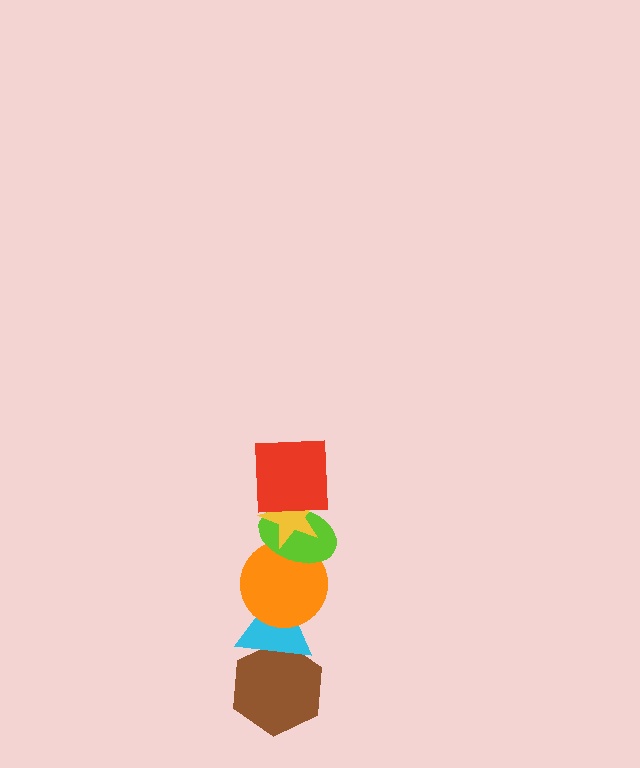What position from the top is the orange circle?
The orange circle is 4th from the top.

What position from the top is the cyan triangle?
The cyan triangle is 5th from the top.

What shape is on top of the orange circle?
The lime ellipse is on top of the orange circle.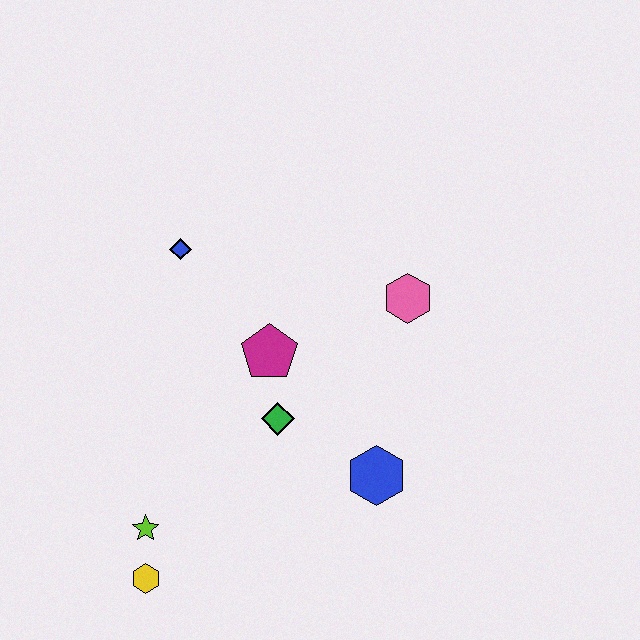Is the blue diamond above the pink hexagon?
Yes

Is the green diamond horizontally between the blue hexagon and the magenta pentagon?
Yes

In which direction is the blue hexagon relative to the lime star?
The blue hexagon is to the right of the lime star.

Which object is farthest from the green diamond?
The yellow hexagon is farthest from the green diamond.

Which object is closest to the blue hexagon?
The green diamond is closest to the blue hexagon.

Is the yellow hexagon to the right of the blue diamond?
No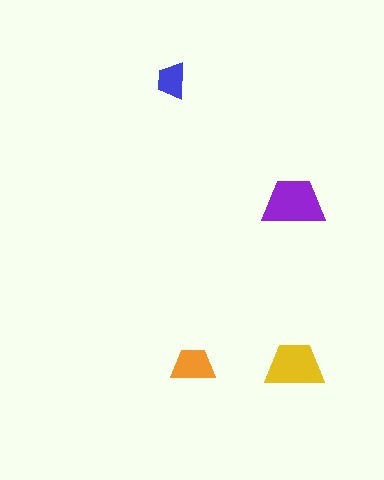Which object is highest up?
The blue trapezoid is topmost.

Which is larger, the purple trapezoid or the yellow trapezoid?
The purple one.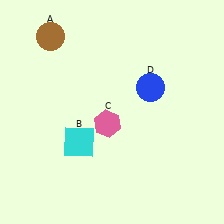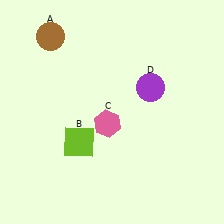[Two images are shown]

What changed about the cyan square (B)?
In Image 1, B is cyan. In Image 2, it changed to lime.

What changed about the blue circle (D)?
In Image 1, D is blue. In Image 2, it changed to purple.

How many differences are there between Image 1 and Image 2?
There are 2 differences between the two images.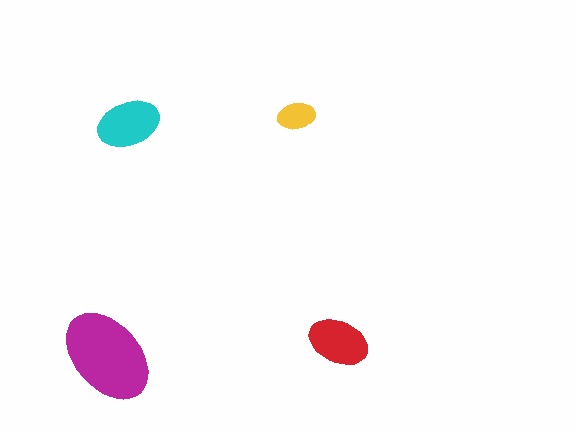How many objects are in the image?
There are 4 objects in the image.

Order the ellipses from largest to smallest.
the magenta one, the cyan one, the red one, the yellow one.